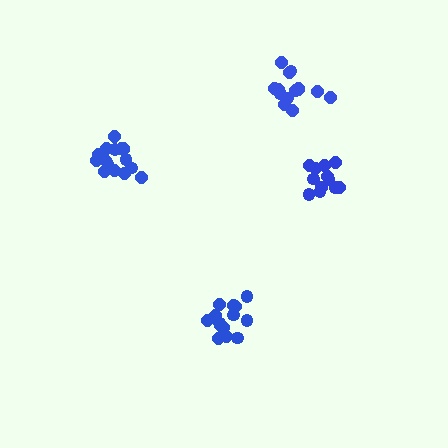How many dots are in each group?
Group 1: 13 dots, Group 2: 16 dots, Group 3: 14 dots, Group 4: 14 dots (57 total).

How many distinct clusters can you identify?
There are 4 distinct clusters.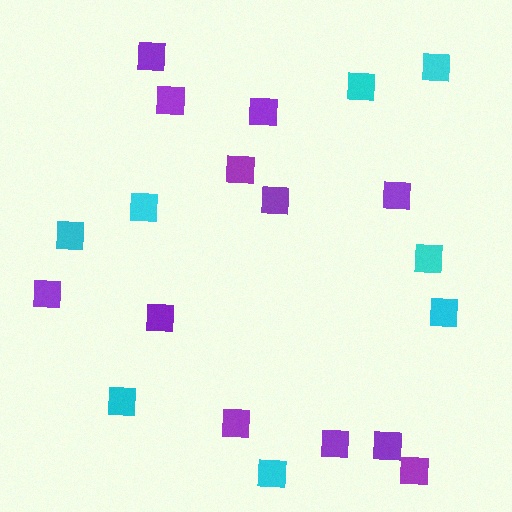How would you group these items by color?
There are 2 groups: one group of cyan squares (8) and one group of purple squares (12).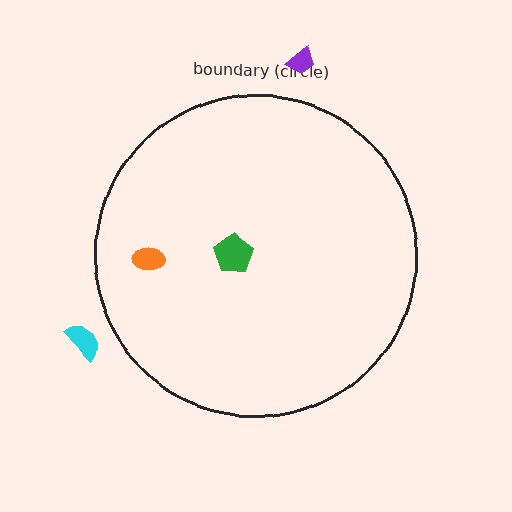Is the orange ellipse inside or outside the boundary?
Inside.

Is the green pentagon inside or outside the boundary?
Inside.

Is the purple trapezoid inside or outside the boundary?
Outside.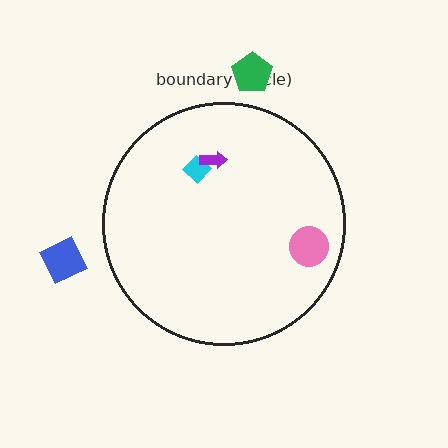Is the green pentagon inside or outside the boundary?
Outside.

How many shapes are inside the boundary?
3 inside, 2 outside.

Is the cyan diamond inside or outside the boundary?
Inside.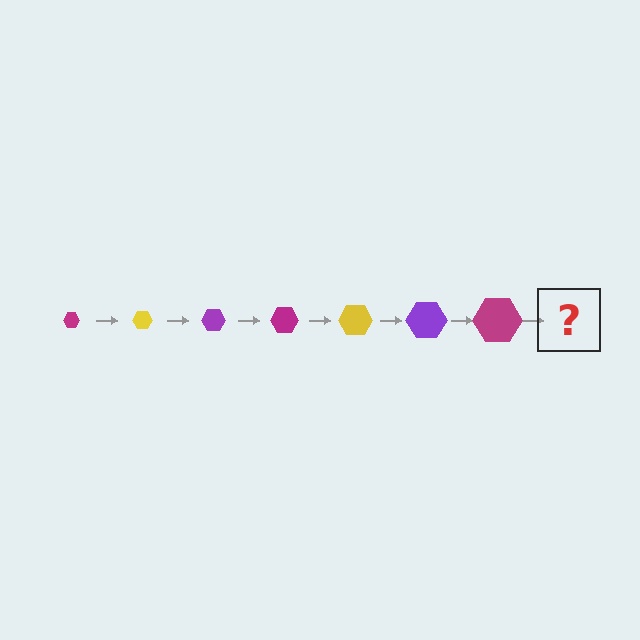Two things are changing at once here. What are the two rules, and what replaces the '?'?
The two rules are that the hexagon grows larger each step and the color cycles through magenta, yellow, and purple. The '?' should be a yellow hexagon, larger than the previous one.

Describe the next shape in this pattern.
It should be a yellow hexagon, larger than the previous one.